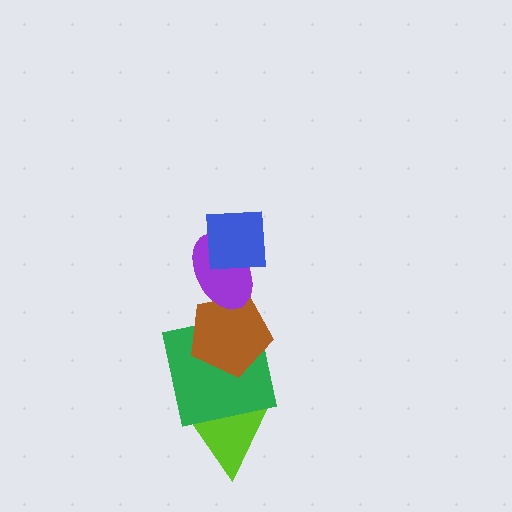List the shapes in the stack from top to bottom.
From top to bottom: the blue square, the purple ellipse, the brown pentagon, the green square, the lime triangle.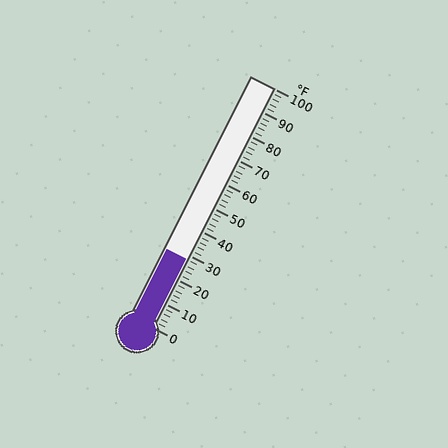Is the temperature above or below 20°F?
The temperature is above 20°F.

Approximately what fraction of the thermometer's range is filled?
The thermometer is filled to approximately 30% of its range.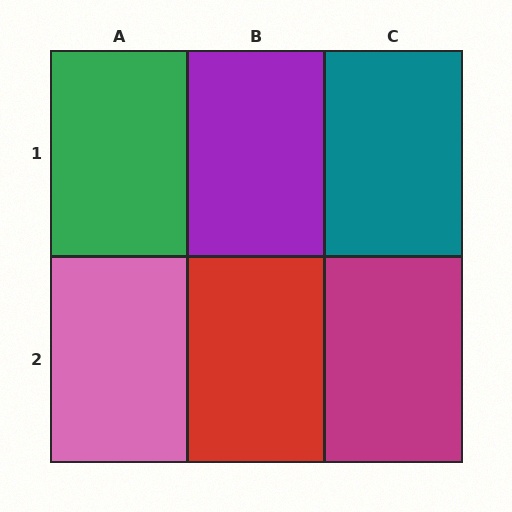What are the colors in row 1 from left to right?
Green, purple, teal.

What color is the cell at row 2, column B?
Red.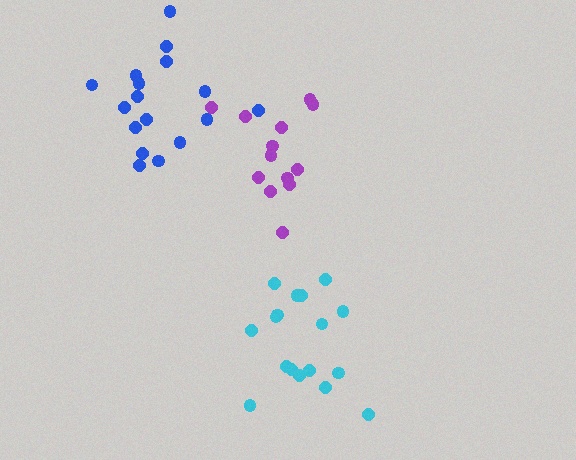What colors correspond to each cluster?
The clusters are colored: blue, cyan, purple.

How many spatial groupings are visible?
There are 3 spatial groupings.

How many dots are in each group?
Group 1: 17 dots, Group 2: 17 dots, Group 3: 13 dots (47 total).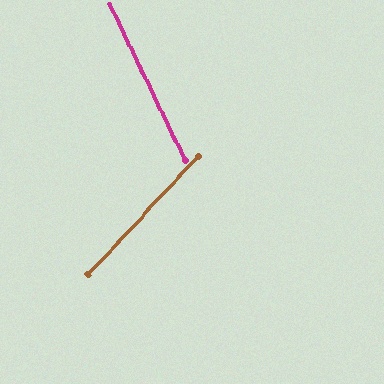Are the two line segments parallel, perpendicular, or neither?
Neither parallel nor perpendicular — they differ by about 69°.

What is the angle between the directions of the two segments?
Approximately 69 degrees.